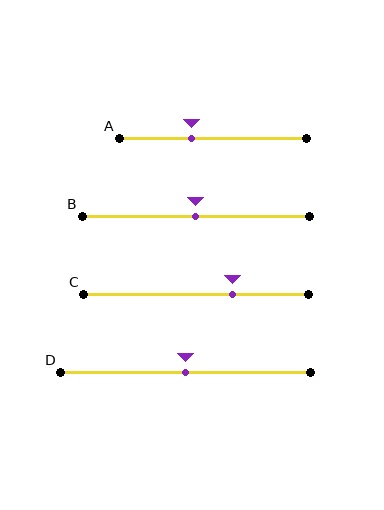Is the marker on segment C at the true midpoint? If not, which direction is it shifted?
No, the marker on segment C is shifted to the right by about 16% of the segment length.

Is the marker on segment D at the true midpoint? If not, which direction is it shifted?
Yes, the marker on segment D is at the true midpoint.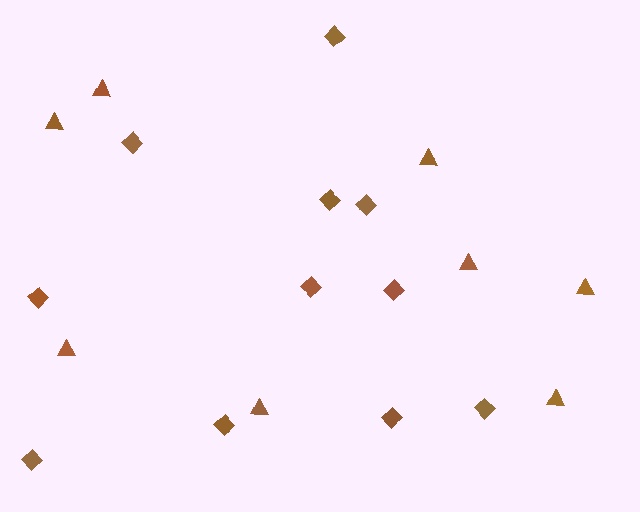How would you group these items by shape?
There are 2 groups: one group of triangles (8) and one group of diamonds (11).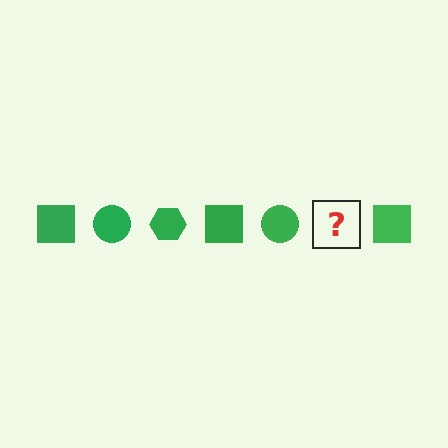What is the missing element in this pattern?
The missing element is a green hexagon.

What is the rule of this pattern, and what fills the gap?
The rule is that the pattern cycles through square, circle, hexagon shapes in green. The gap should be filled with a green hexagon.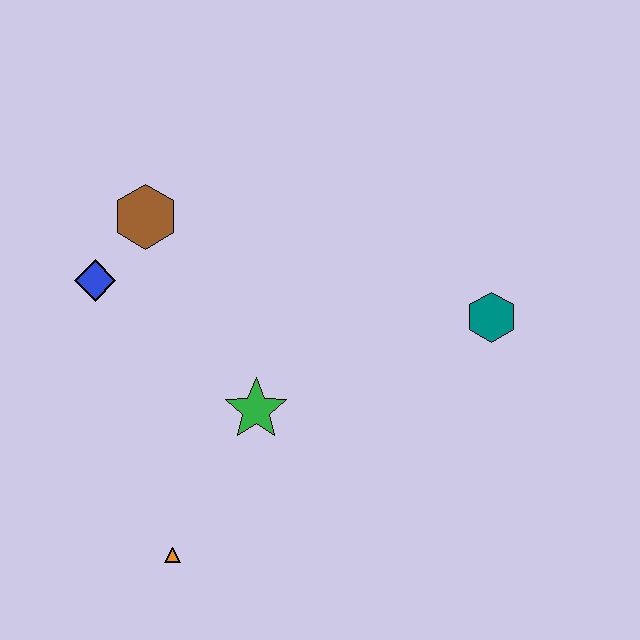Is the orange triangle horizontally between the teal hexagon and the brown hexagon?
Yes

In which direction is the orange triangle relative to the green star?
The orange triangle is below the green star.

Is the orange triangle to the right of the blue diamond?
Yes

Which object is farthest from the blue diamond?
The teal hexagon is farthest from the blue diamond.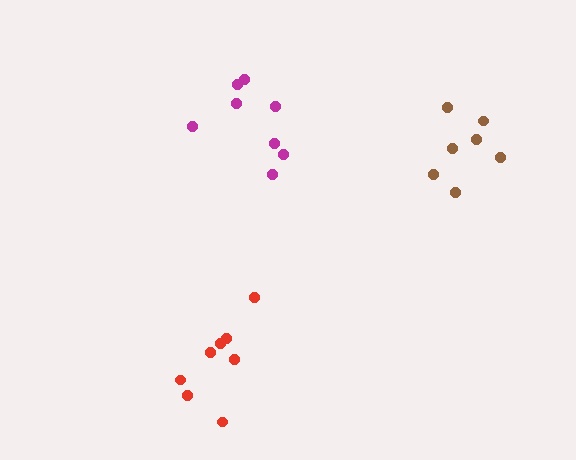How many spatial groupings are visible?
There are 3 spatial groupings.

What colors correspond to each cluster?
The clusters are colored: red, brown, magenta.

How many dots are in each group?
Group 1: 8 dots, Group 2: 7 dots, Group 3: 8 dots (23 total).